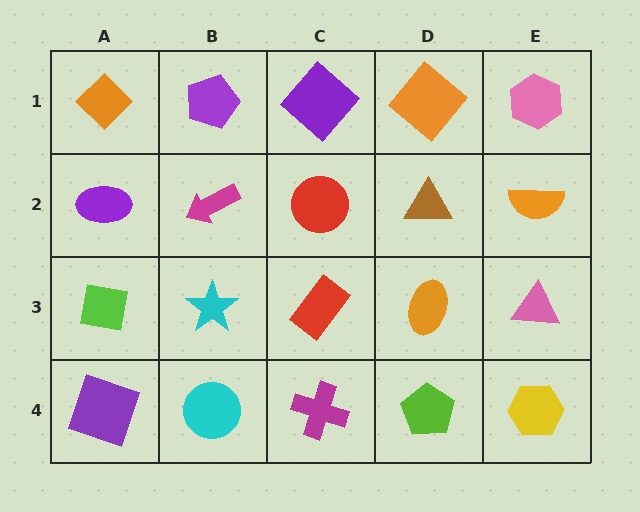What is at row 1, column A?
An orange diamond.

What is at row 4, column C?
A magenta cross.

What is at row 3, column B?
A cyan star.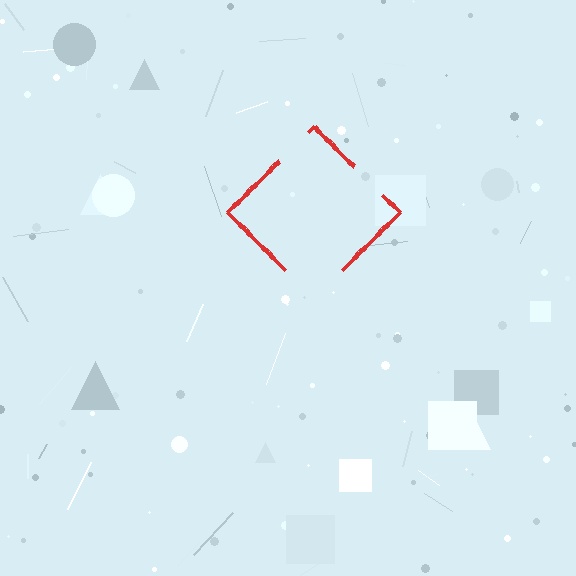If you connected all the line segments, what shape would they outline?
They would outline a diamond.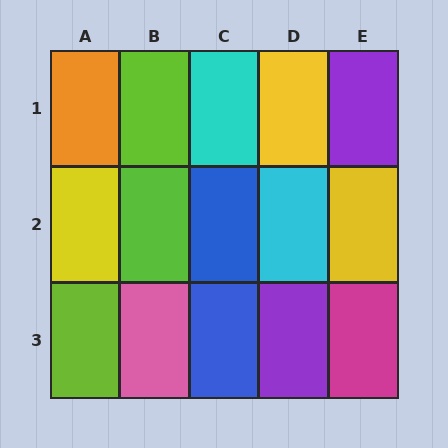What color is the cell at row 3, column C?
Blue.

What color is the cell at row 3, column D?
Purple.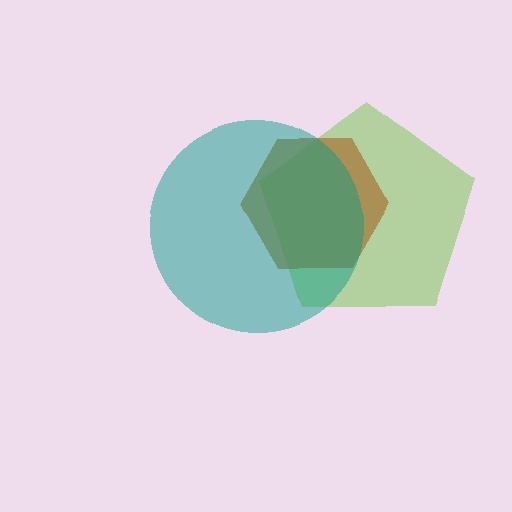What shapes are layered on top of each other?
The layered shapes are: a lime pentagon, a brown hexagon, a teal circle.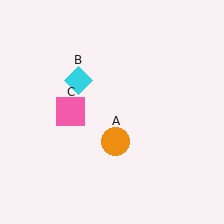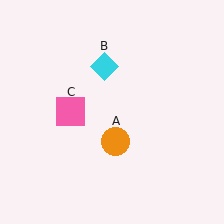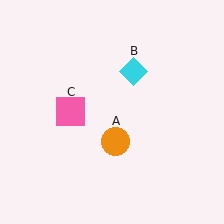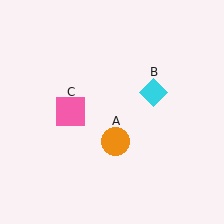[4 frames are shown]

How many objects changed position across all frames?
1 object changed position: cyan diamond (object B).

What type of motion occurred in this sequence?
The cyan diamond (object B) rotated clockwise around the center of the scene.